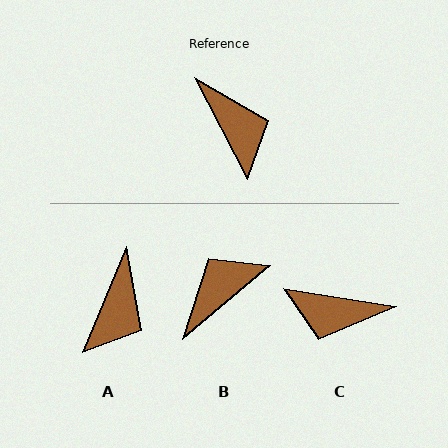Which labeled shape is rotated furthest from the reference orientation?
C, about 127 degrees away.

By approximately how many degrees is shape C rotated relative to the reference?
Approximately 127 degrees clockwise.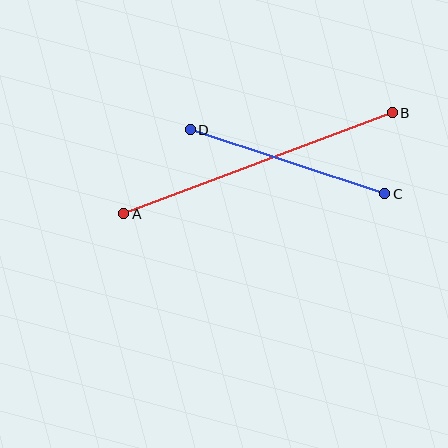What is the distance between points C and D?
The distance is approximately 205 pixels.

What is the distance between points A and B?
The distance is approximately 287 pixels.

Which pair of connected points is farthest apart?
Points A and B are farthest apart.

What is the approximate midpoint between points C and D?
The midpoint is at approximately (288, 162) pixels.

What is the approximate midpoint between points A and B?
The midpoint is at approximately (258, 163) pixels.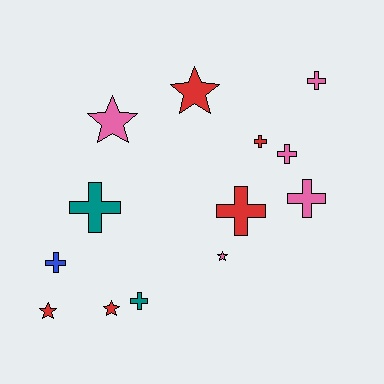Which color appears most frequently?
Pink, with 5 objects.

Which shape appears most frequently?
Cross, with 8 objects.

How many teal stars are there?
There are no teal stars.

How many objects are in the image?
There are 13 objects.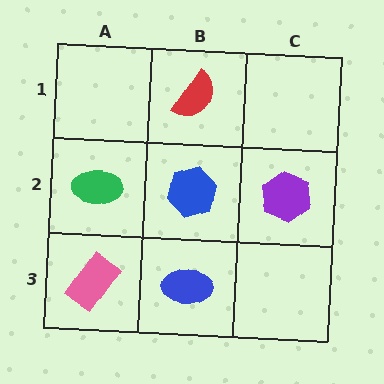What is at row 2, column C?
A purple hexagon.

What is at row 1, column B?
A red semicircle.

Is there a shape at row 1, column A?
No, that cell is empty.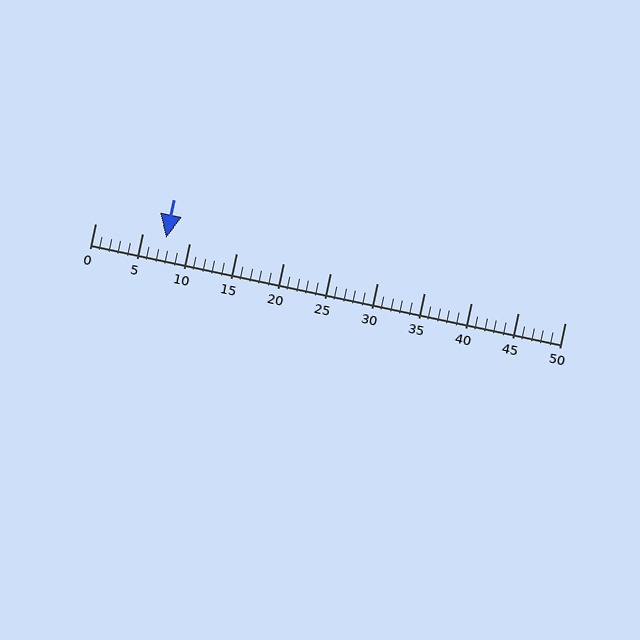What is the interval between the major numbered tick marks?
The major tick marks are spaced 5 units apart.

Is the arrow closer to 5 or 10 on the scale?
The arrow is closer to 10.